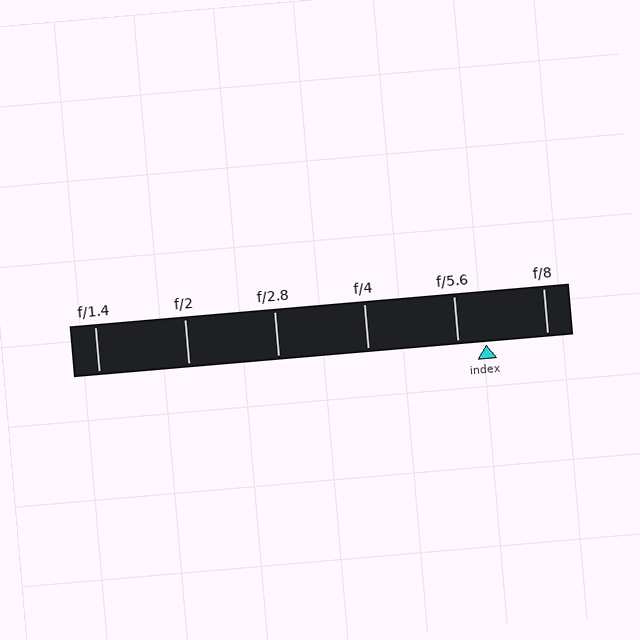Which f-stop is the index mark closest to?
The index mark is closest to f/5.6.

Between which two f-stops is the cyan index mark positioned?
The index mark is between f/5.6 and f/8.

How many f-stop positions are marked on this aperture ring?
There are 6 f-stop positions marked.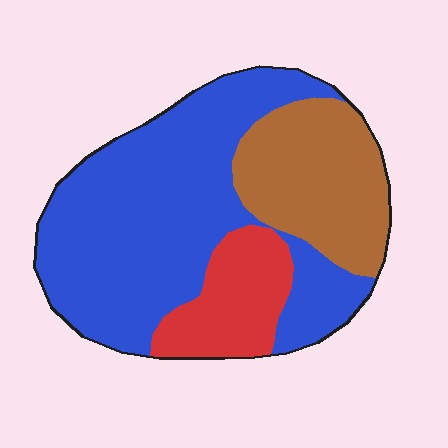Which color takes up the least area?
Red, at roughly 15%.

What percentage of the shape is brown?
Brown covers about 25% of the shape.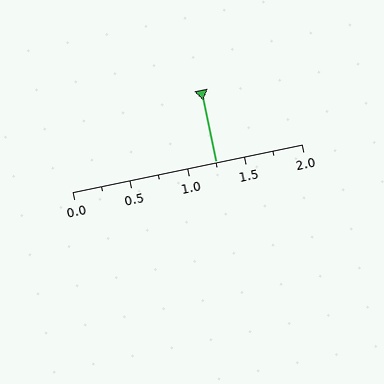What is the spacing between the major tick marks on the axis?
The major ticks are spaced 0.5 apart.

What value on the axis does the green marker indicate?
The marker indicates approximately 1.25.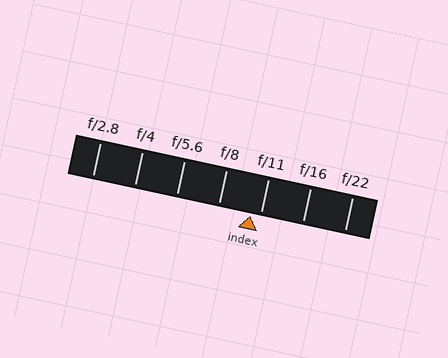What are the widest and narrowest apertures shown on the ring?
The widest aperture shown is f/2.8 and the narrowest is f/22.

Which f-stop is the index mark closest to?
The index mark is closest to f/11.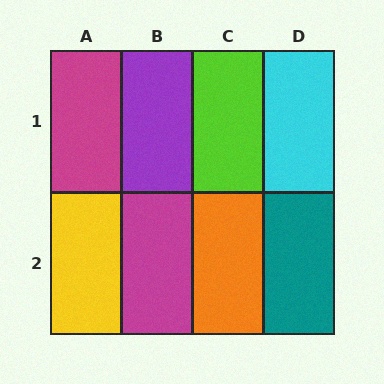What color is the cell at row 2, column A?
Yellow.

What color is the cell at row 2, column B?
Magenta.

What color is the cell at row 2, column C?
Orange.